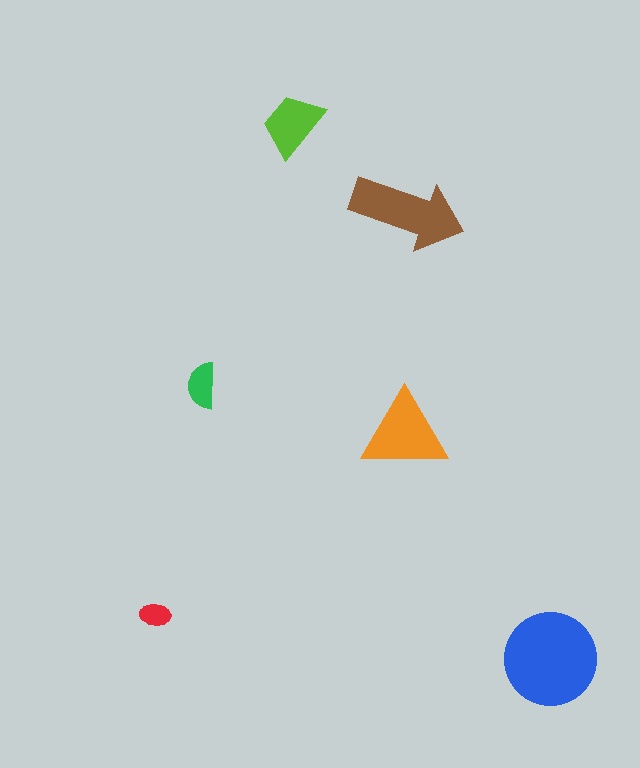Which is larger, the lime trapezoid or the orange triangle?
The orange triangle.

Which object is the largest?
The blue circle.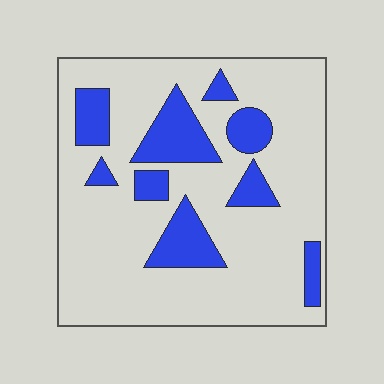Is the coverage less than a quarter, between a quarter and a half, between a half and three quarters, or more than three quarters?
Less than a quarter.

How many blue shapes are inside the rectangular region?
9.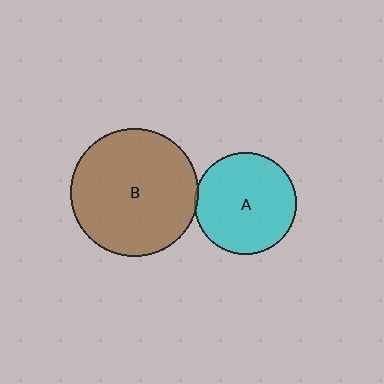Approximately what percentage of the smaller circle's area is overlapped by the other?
Approximately 5%.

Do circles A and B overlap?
Yes.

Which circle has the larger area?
Circle B (brown).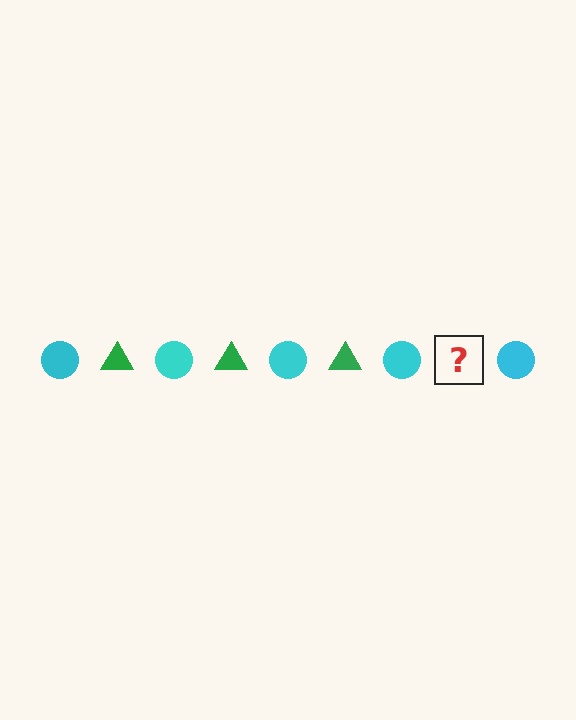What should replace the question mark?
The question mark should be replaced with a green triangle.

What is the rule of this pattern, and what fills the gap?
The rule is that the pattern alternates between cyan circle and green triangle. The gap should be filled with a green triangle.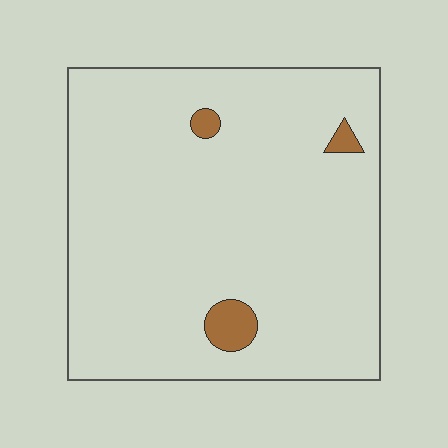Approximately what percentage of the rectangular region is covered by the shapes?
Approximately 5%.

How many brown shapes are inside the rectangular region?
3.